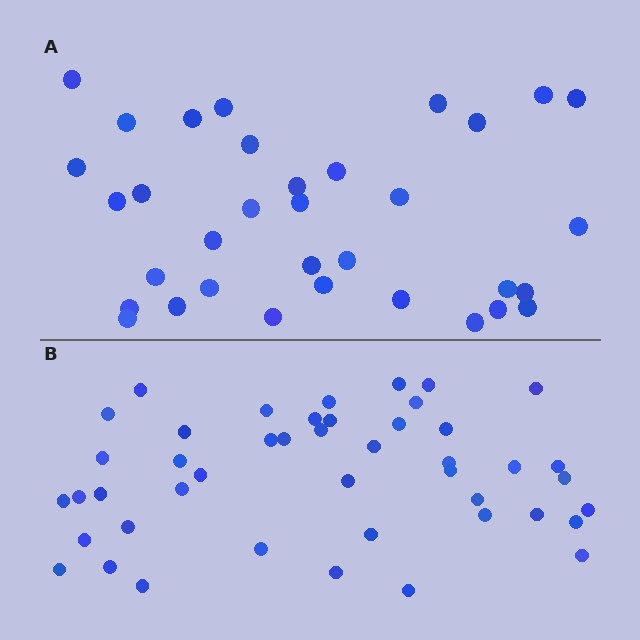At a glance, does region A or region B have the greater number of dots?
Region B (the bottom region) has more dots.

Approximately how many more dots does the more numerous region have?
Region B has roughly 12 or so more dots than region A.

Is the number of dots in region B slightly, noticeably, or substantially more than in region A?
Region B has noticeably more, but not dramatically so. The ratio is roughly 1.3 to 1.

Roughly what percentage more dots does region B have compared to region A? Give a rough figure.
About 30% more.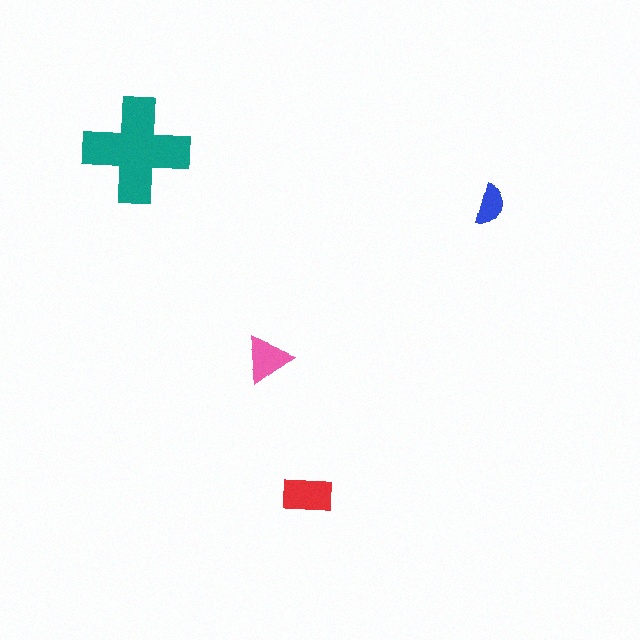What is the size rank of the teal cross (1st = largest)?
1st.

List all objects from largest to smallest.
The teal cross, the red rectangle, the pink triangle, the blue semicircle.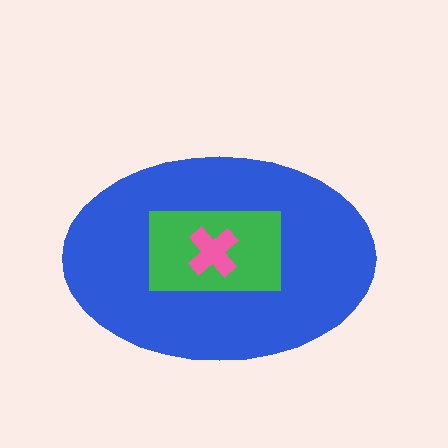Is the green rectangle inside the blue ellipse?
Yes.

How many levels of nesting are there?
3.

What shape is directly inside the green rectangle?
The pink cross.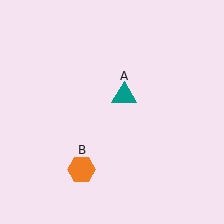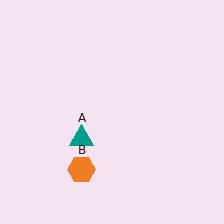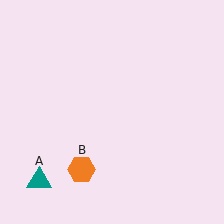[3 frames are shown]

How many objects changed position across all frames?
1 object changed position: teal triangle (object A).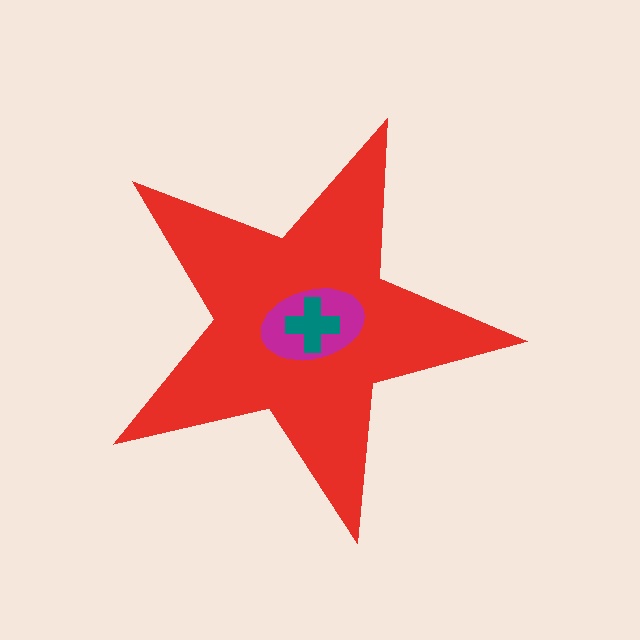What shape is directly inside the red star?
The magenta ellipse.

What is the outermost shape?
The red star.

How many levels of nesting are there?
3.